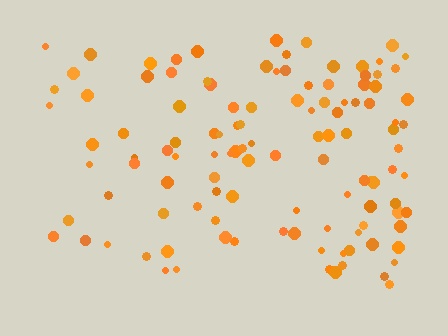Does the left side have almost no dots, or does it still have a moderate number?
Still a moderate number, just noticeably fewer than the right.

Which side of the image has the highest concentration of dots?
The right.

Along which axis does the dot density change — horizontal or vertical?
Horizontal.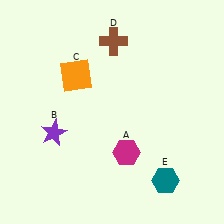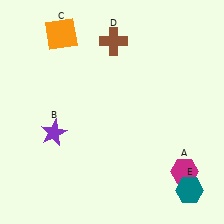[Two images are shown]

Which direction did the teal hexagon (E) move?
The teal hexagon (E) moved right.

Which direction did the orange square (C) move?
The orange square (C) moved up.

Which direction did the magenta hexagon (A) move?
The magenta hexagon (A) moved right.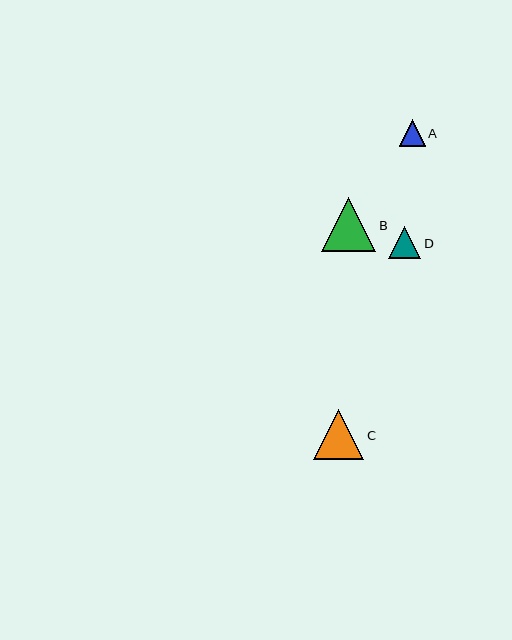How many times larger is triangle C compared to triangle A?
Triangle C is approximately 1.9 times the size of triangle A.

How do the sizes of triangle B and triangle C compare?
Triangle B and triangle C are approximately the same size.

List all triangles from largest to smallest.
From largest to smallest: B, C, D, A.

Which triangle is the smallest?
Triangle A is the smallest with a size of approximately 26 pixels.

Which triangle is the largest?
Triangle B is the largest with a size of approximately 54 pixels.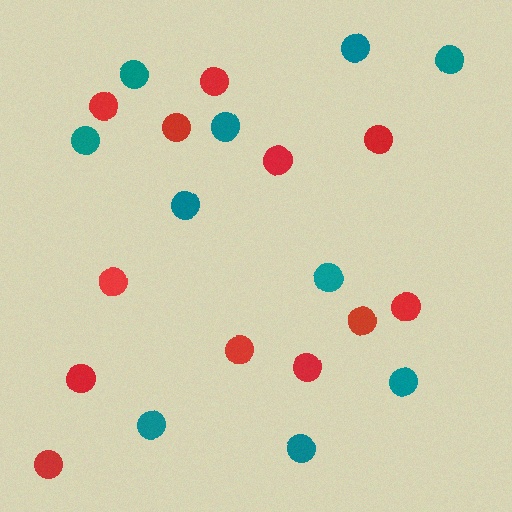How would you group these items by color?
There are 2 groups: one group of teal circles (10) and one group of red circles (12).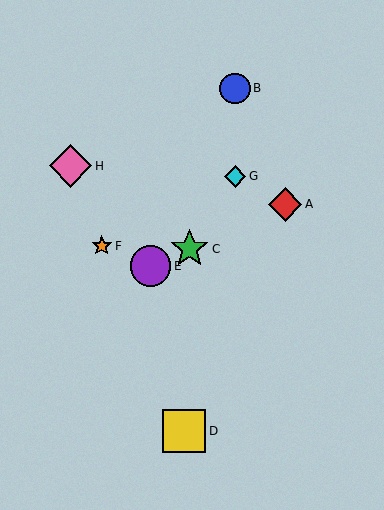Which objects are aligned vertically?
Objects B, G are aligned vertically.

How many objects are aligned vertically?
2 objects (B, G) are aligned vertically.